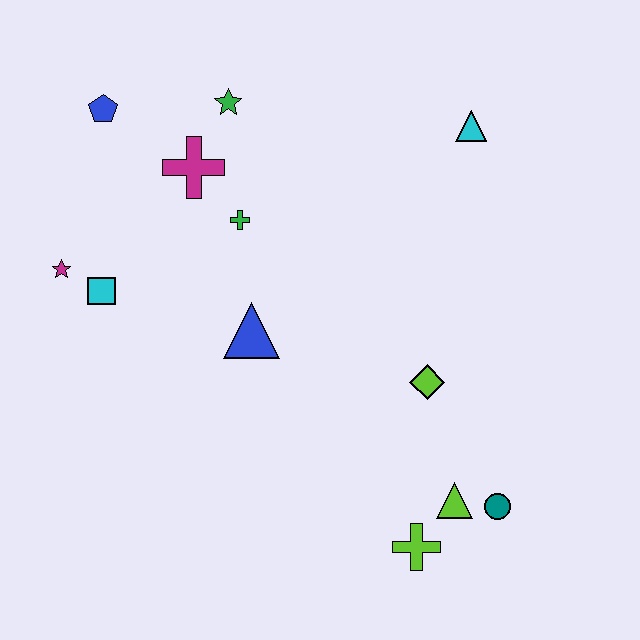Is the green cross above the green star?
No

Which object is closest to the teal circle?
The lime triangle is closest to the teal circle.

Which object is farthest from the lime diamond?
The blue pentagon is farthest from the lime diamond.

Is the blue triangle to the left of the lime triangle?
Yes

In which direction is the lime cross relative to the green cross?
The lime cross is below the green cross.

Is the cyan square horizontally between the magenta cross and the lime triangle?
No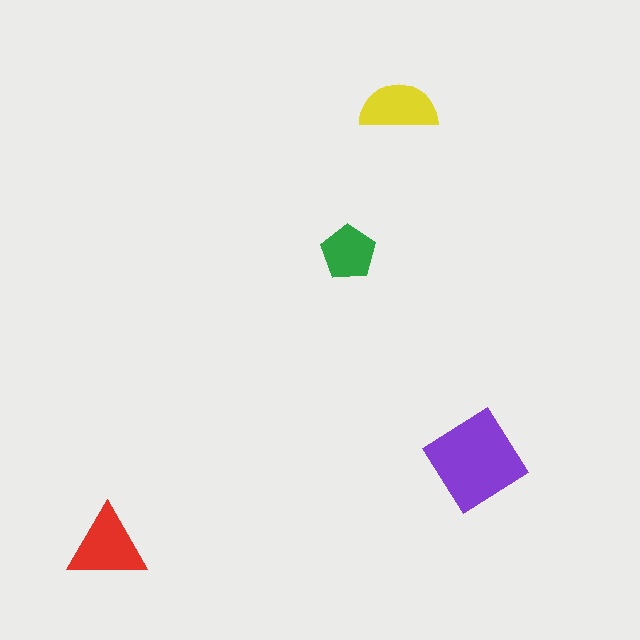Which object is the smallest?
The green pentagon.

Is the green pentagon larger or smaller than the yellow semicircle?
Smaller.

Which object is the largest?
The purple diamond.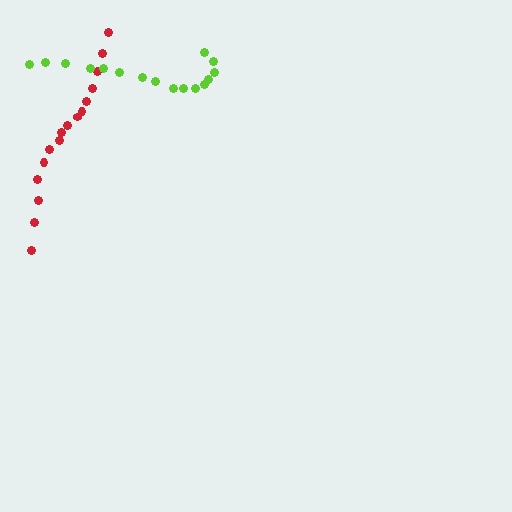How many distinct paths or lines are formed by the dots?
There are 2 distinct paths.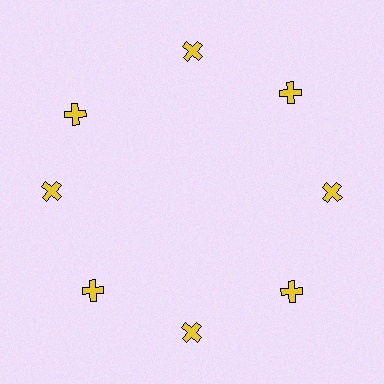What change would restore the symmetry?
The symmetry would be restored by rotating it back into even spacing with its neighbors so that all 8 crosses sit at equal angles and equal distance from the center.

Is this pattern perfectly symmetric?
No. The 8 yellow crosses are arranged in a ring, but one element near the 10 o'clock position is rotated out of alignment along the ring, breaking the 8-fold rotational symmetry.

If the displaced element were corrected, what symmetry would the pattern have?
It would have 8-fold rotational symmetry — the pattern would map onto itself every 45 degrees.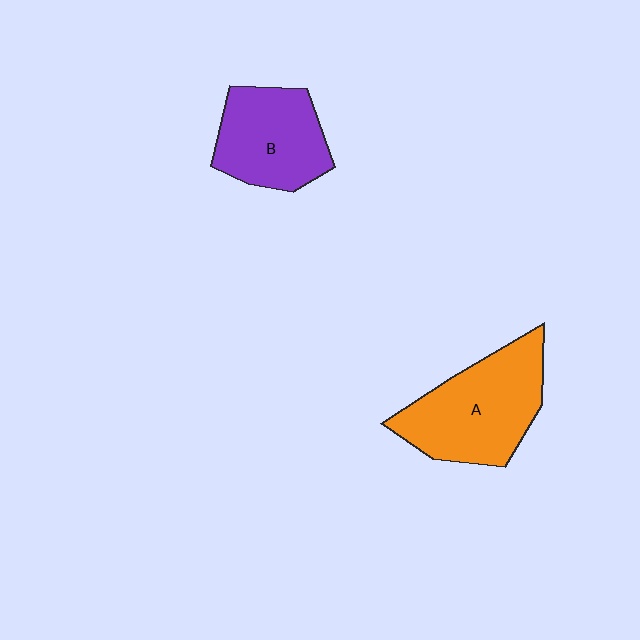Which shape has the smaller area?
Shape B (purple).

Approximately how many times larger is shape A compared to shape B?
Approximately 1.3 times.